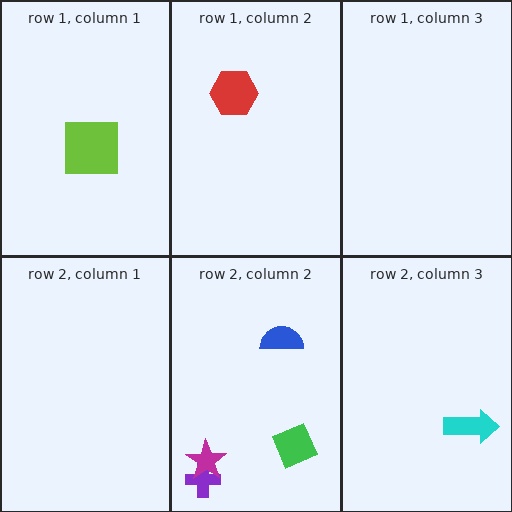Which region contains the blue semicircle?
The row 2, column 2 region.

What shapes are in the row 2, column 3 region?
The cyan arrow.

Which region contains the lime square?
The row 1, column 1 region.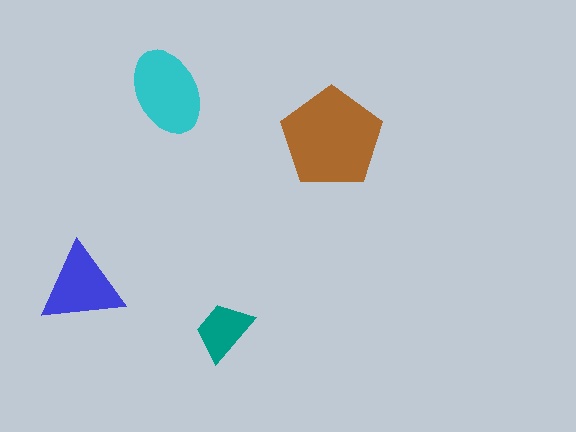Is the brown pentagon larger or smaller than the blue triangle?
Larger.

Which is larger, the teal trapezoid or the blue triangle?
The blue triangle.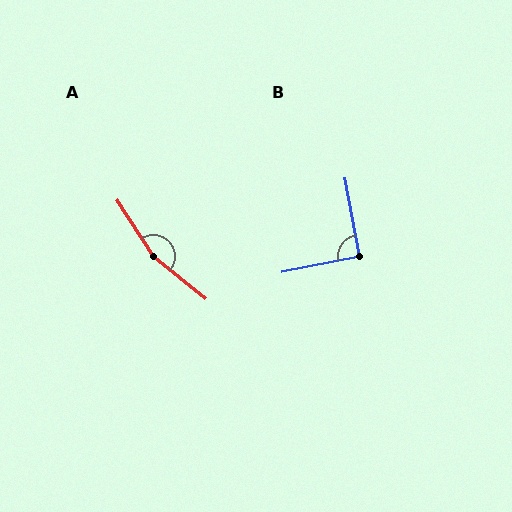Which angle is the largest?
A, at approximately 162 degrees.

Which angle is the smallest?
B, at approximately 91 degrees.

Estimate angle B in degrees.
Approximately 91 degrees.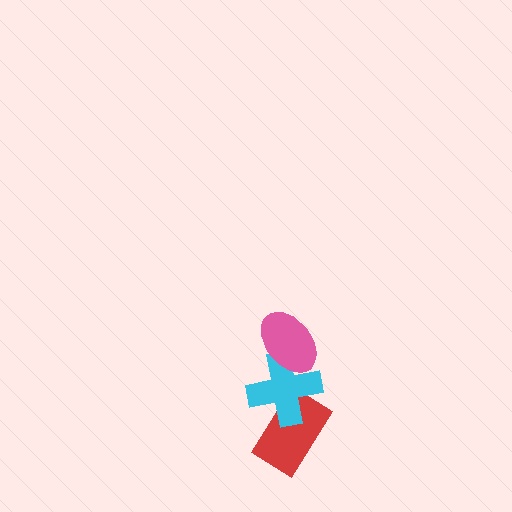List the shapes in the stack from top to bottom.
From top to bottom: the pink ellipse, the cyan cross, the red rectangle.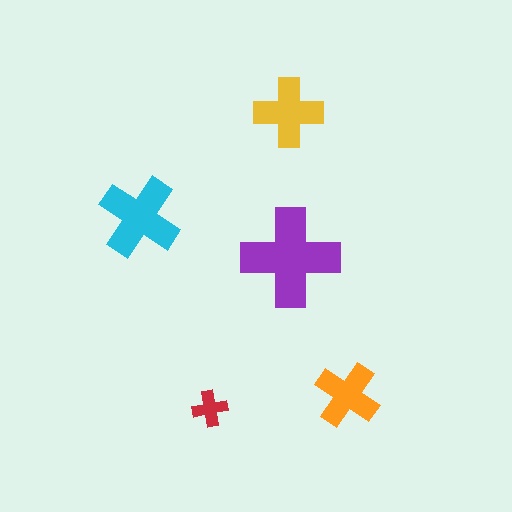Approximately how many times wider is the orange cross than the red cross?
About 2 times wider.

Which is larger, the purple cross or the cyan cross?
The purple one.